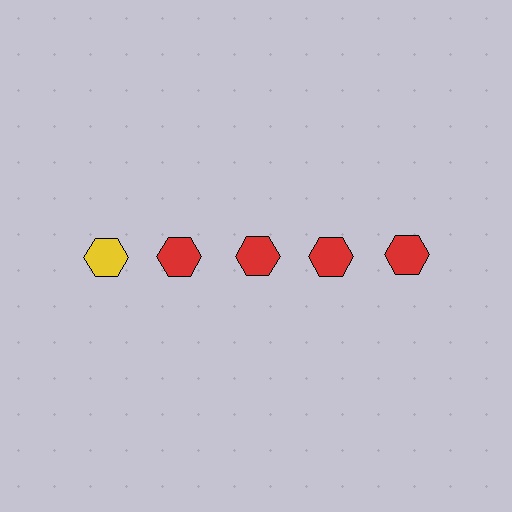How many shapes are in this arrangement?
There are 5 shapes arranged in a grid pattern.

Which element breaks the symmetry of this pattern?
The yellow hexagon in the top row, leftmost column breaks the symmetry. All other shapes are red hexagons.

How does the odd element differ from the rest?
It has a different color: yellow instead of red.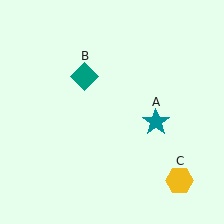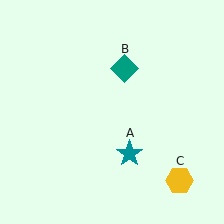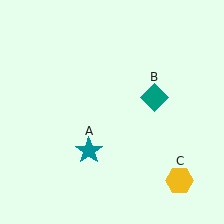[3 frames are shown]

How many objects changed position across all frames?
2 objects changed position: teal star (object A), teal diamond (object B).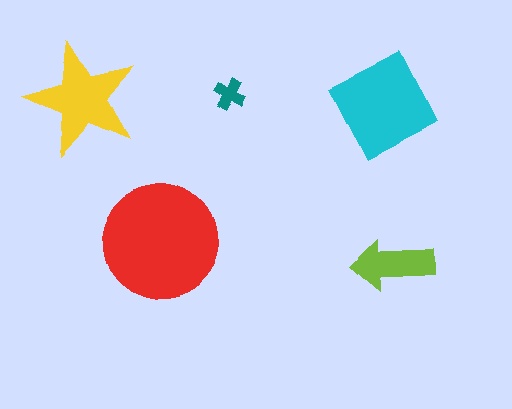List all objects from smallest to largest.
The teal cross, the lime arrow, the yellow star, the cyan square, the red circle.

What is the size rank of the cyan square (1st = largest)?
2nd.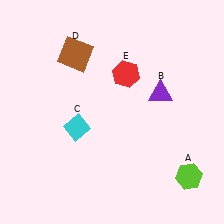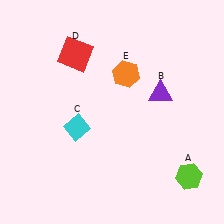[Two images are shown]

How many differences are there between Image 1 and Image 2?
There are 2 differences between the two images.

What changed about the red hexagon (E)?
In Image 1, E is red. In Image 2, it changed to orange.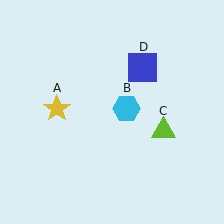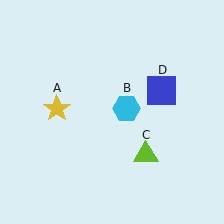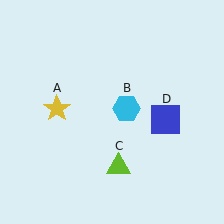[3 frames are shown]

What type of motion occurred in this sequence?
The lime triangle (object C), blue square (object D) rotated clockwise around the center of the scene.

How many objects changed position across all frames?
2 objects changed position: lime triangle (object C), blue square (object D).